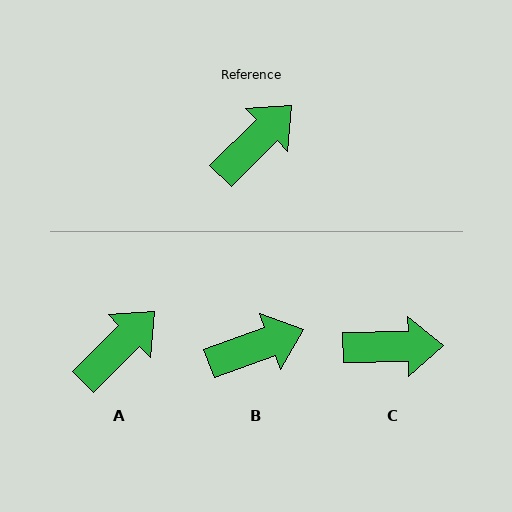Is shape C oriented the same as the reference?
No, it is off by about 44 degrees.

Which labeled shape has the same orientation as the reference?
A.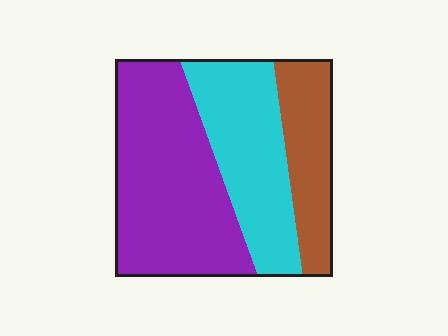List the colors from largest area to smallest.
From largest to smallest: purple, cyan, brown.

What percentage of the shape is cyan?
Cyan takes up about one third (1/3) of the shape.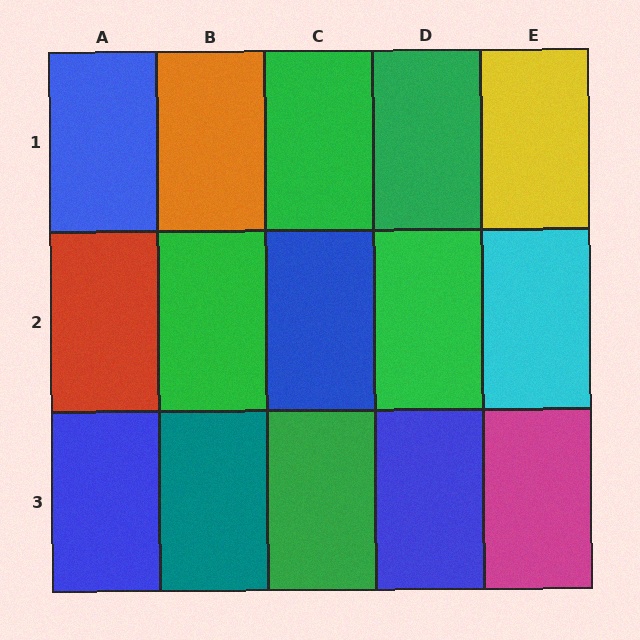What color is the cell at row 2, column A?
Red.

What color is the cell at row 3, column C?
Green.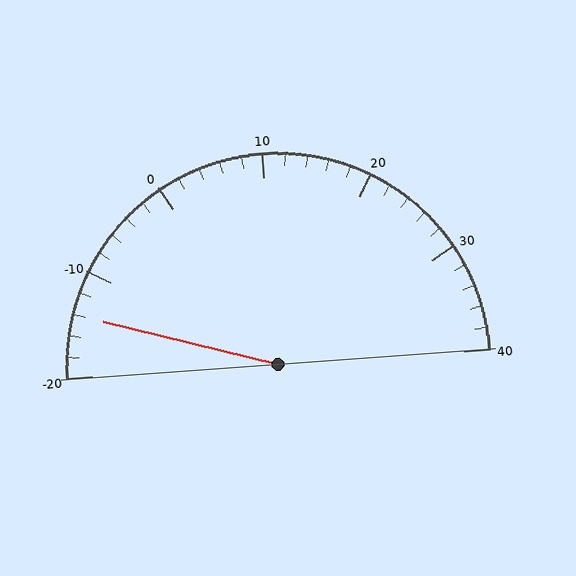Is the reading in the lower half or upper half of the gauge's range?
The reading is in the lower half of the range (-20 to 40).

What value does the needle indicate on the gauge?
The needle indicates approximately -14.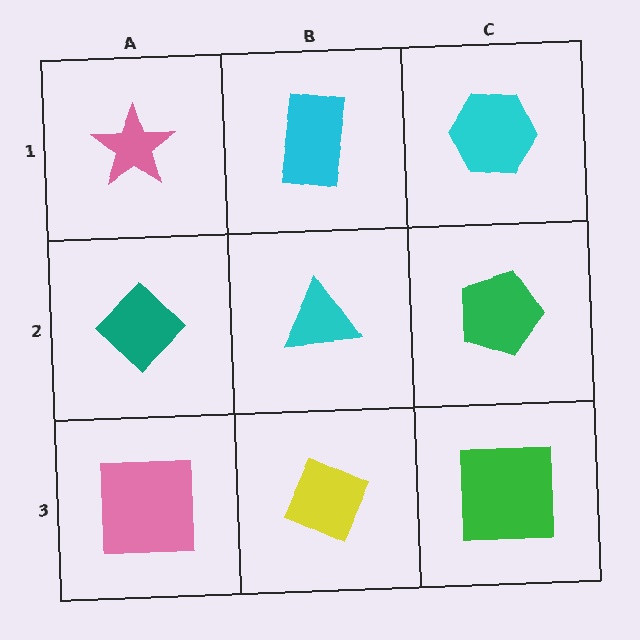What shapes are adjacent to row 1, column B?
A cyan triangle (row 2, column B), a pink star (row 1, column A), a cyan hexagon (row 1, column C).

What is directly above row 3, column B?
A cyan triangle.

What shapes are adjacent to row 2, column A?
A pink star (row 1, column A), a pink square (row 3, column A), a cyan triangle (row 2, column B).